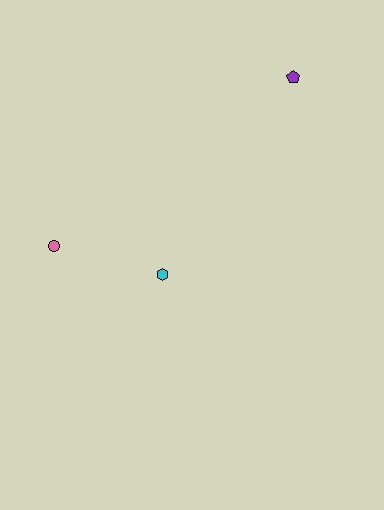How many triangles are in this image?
There are no triangles.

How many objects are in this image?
There are 3 objects.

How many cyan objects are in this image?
There is 1 cyan object.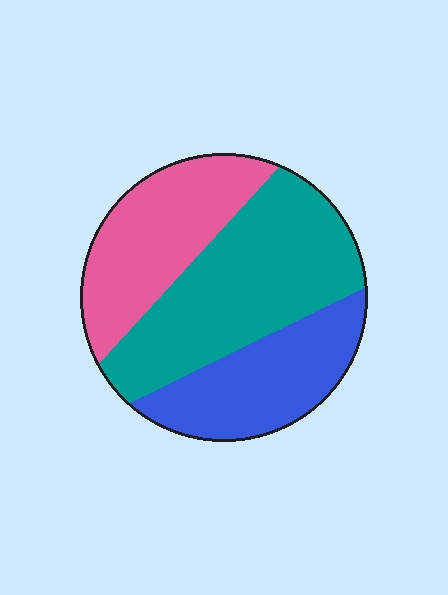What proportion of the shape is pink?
Pink covers about 30% of the shape.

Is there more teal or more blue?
Teal.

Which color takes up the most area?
Teal, at roughly 45%.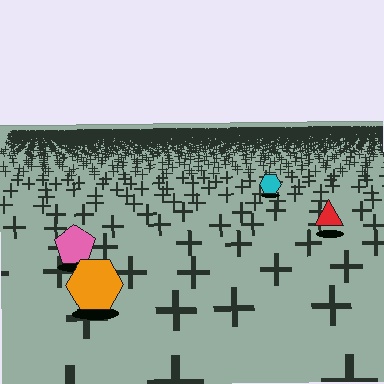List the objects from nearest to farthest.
From nearest to farthest: the orange hexagon, the pink pentagon, the red triangle, the cyan hexagon.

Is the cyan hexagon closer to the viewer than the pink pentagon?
No. The pink pentagon is closer — you can tell from the texture gradient: the ground texture is coarser near it.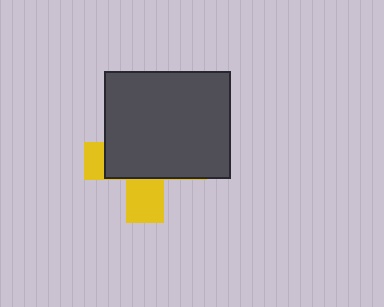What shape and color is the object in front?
The object in front is a dark gray rectangle.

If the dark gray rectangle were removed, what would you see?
You would see the complete yellow cross.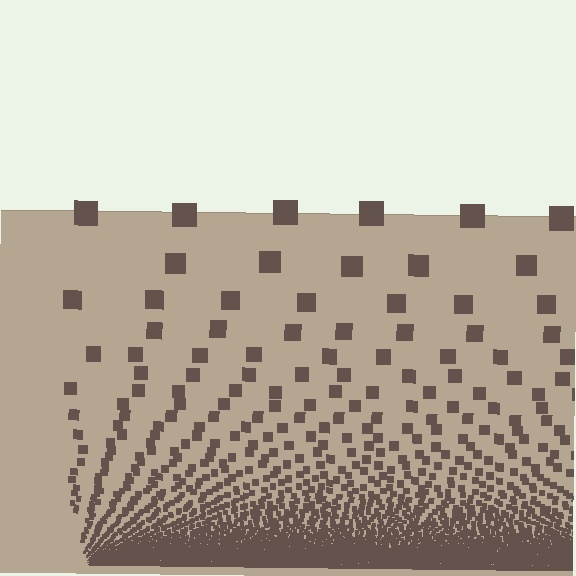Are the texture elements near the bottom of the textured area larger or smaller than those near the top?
Smaller. The gradient is inverted — elements near the bottom are smaller and denser.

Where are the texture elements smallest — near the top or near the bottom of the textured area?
Near the bottom.